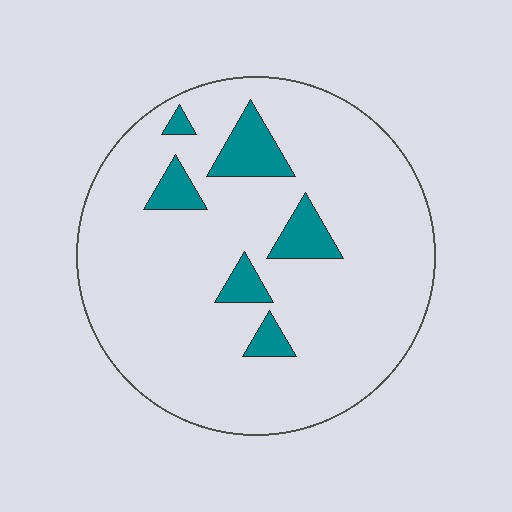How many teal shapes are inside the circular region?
6.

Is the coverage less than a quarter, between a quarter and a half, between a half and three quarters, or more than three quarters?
Less than a quarter.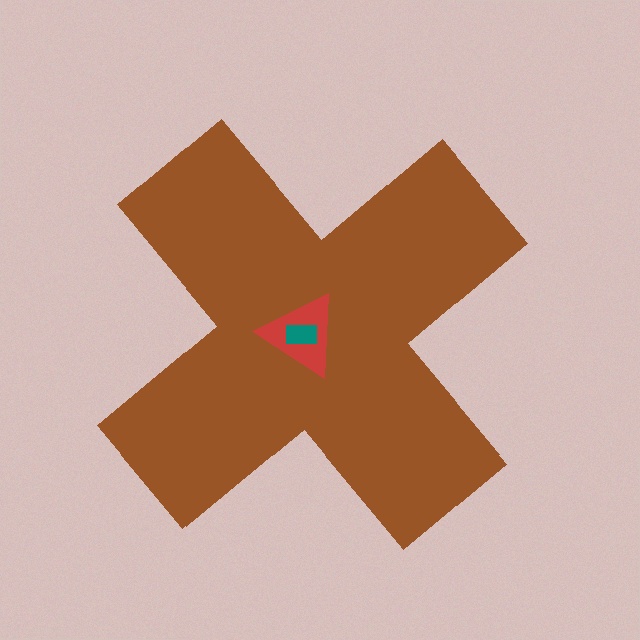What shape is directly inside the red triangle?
The teal rectangle.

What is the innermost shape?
The teal rectangle.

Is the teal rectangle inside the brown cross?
Yes.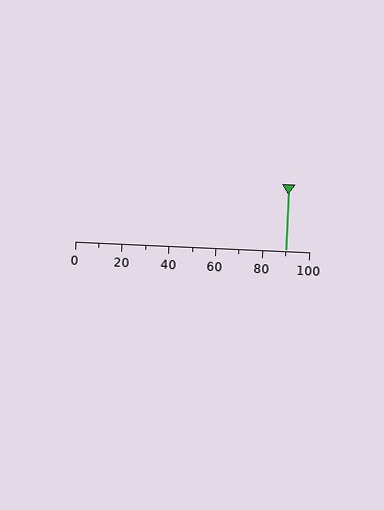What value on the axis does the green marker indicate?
The marker indicates approximately 90.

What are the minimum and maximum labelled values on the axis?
The axis runs from 0 to 100.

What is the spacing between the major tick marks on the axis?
The major ticks are spaced 20 apart.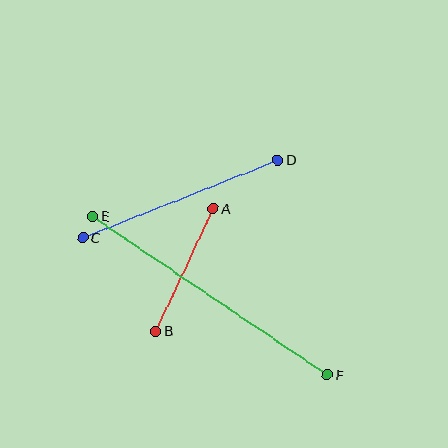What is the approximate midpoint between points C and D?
The midpoint is at approximately (180, 199) pixels.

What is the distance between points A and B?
The distance is approximately 135 pixels.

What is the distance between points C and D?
The distance is approximately 210 pixels.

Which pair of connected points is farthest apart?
Points E and F are farthest apart.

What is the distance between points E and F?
The distance is approximately 283 pixels.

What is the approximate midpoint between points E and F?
The midpoint is at approximately (210, 296) pixels.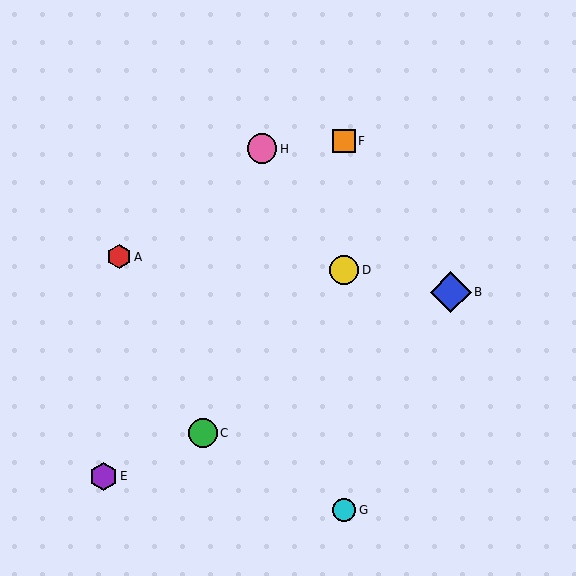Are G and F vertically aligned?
Yes, both are at x≈344.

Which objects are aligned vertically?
Objects D, F, G are aligned vertically.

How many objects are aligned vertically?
3 objects (D, F, G) are aligned vertically.